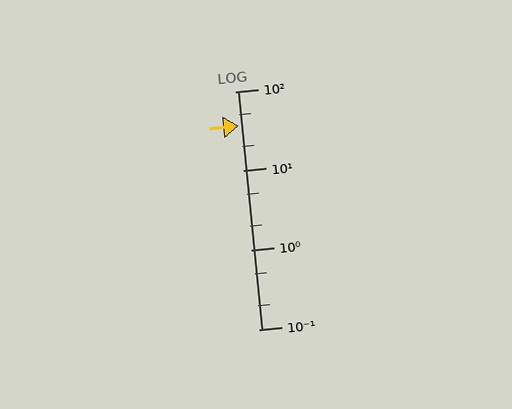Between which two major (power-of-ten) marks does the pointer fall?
The pointer is between 10 and 100.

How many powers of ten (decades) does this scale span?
The scale spans 3 decades, from 0.1 to 100.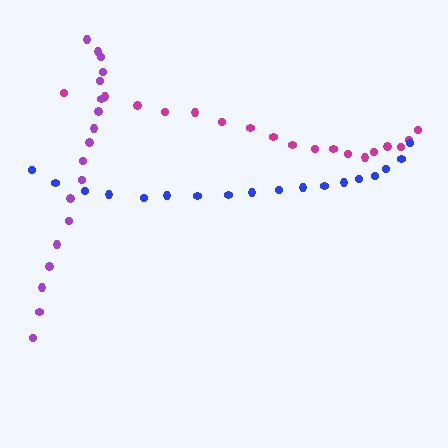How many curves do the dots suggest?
There are 3 distinct paths.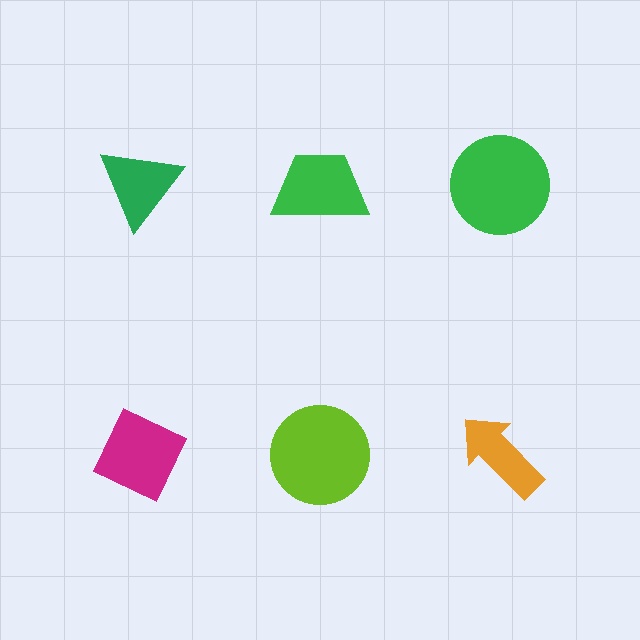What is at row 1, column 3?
A green circle.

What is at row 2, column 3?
An orange arrow.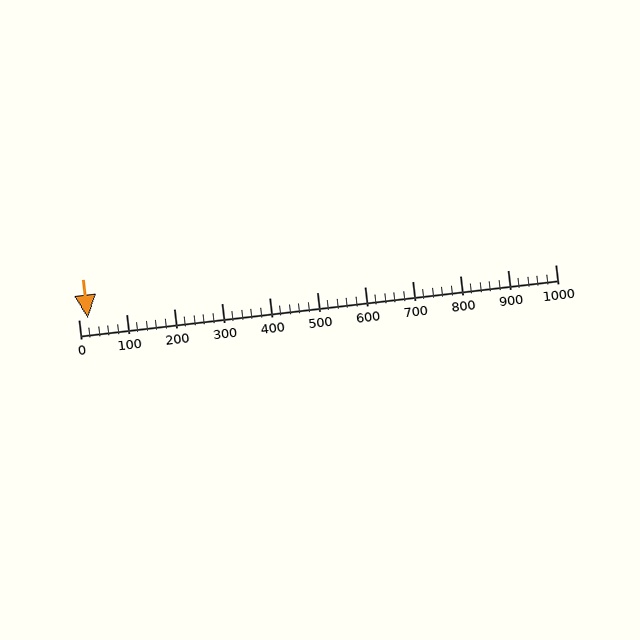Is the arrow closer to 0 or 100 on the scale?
The arrow is closer to 0.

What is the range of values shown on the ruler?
The ruler shows values from 0 to 1000.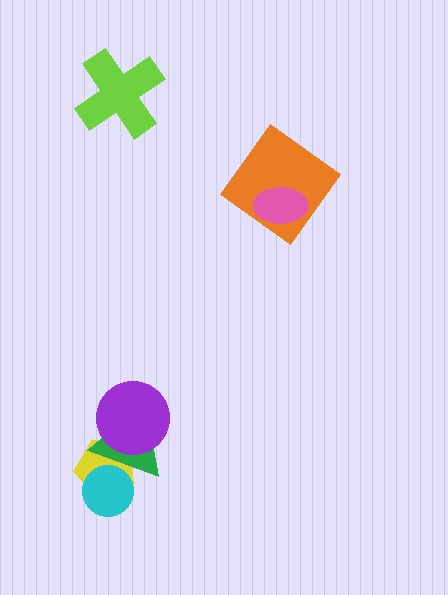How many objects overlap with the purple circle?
2 objects overlap with the purple circle.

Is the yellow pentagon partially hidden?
Yes, it is partially covered by another shape.